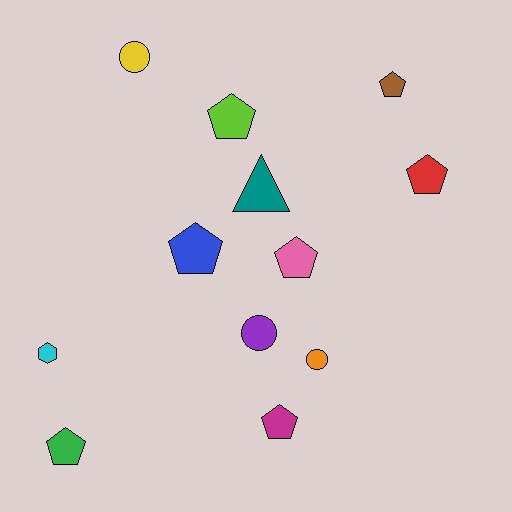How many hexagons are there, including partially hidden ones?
There is 1 hexagon.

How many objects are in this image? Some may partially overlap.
There are 12 objects.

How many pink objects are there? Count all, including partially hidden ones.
There is 1 pink object.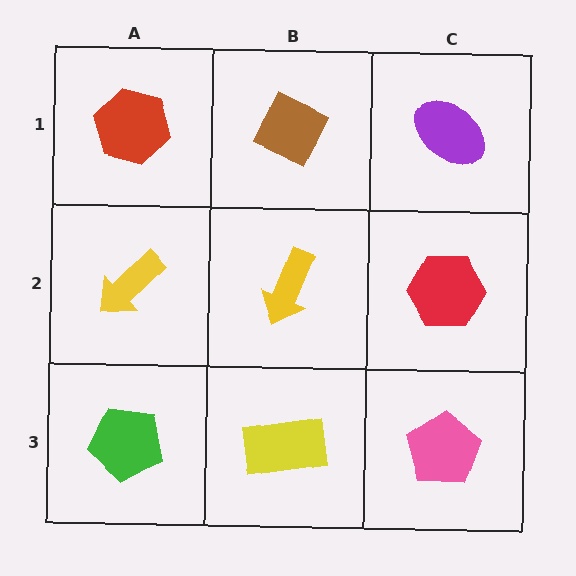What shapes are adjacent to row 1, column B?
A yellow arrow (row 2, column B), a red hexagon (row 1, column A), a purple ellipse (row 1, column C).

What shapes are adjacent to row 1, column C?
A red hexagon (row 2, column C), a brown diamond (row 1, column B).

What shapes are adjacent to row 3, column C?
A red hexagon (row 2, column C), a yellow rectangle (row 3, column B).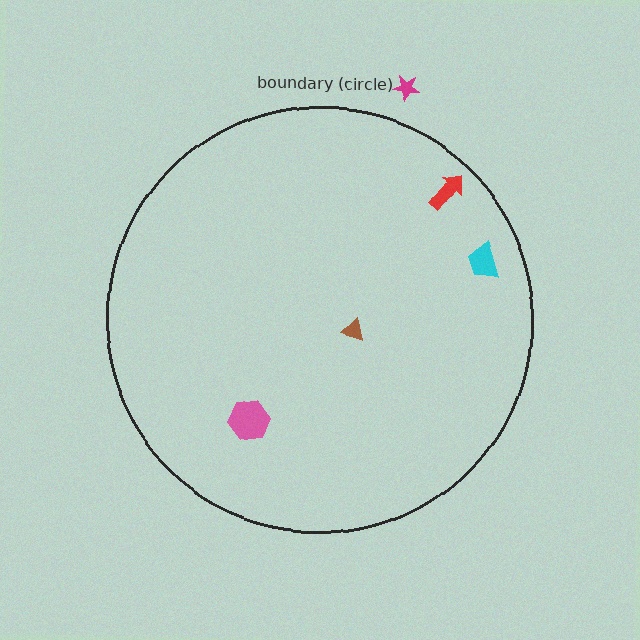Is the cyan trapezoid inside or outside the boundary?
Inside.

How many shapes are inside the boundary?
4 inside, 1 outside.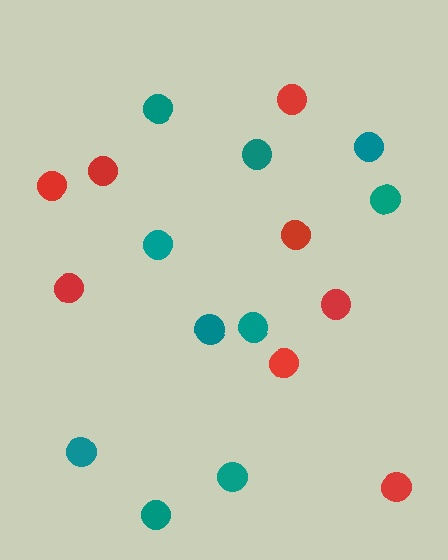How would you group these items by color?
There are 2 groups: one group of red circles (8) and one group of teal circles (10).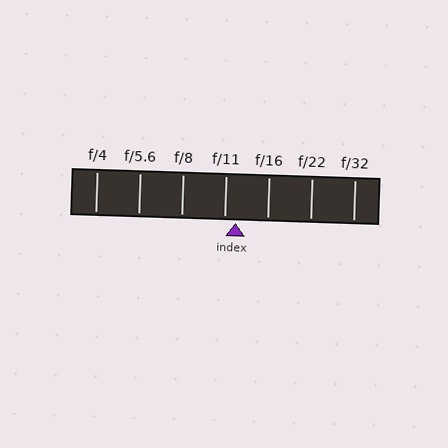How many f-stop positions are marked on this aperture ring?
There are 7 f-stop positions marked.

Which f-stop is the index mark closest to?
The index mark is closest to f/11.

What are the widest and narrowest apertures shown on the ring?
The widest aperture shown is f/4 and the narrowest is f/32.